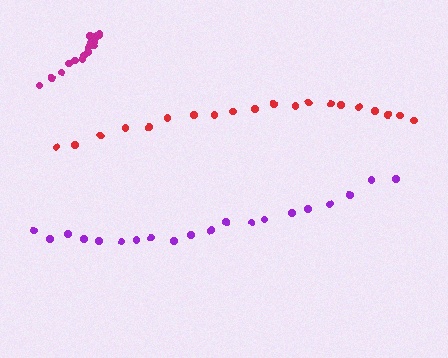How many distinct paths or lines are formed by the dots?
There are 3 distinct paths.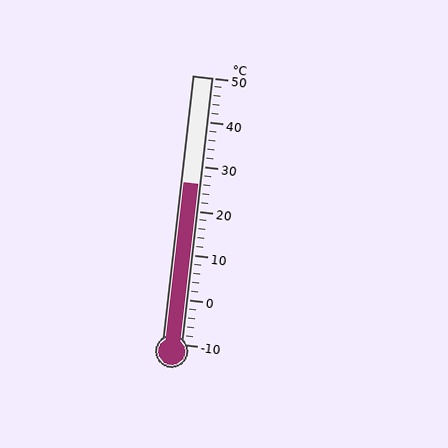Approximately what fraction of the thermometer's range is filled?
The thermometer is filled to approximately 60% of its range.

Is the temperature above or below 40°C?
The temperature is below 40°C.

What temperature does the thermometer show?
The thermometer shows approximately 26°C.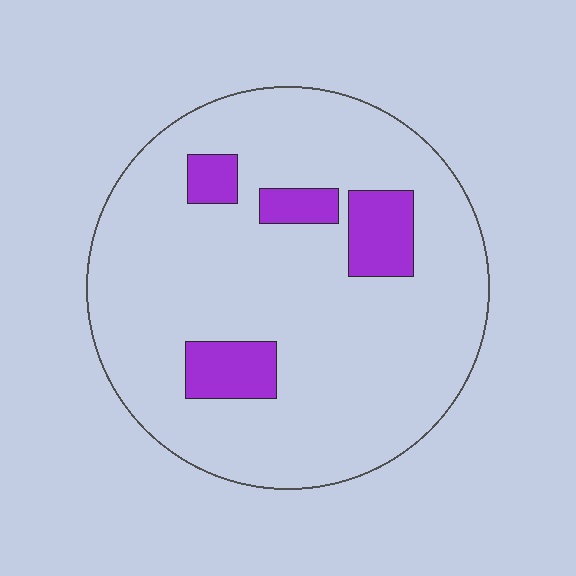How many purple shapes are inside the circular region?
4.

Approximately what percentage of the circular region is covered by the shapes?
Approximately 15%.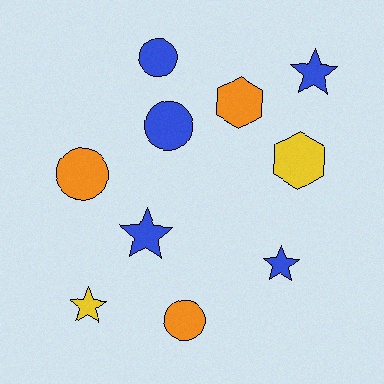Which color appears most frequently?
Blue, with 5 objects.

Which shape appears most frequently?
Circle, with 4 objects.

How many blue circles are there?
There are 2 blue circles.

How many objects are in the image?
There are 10 objects.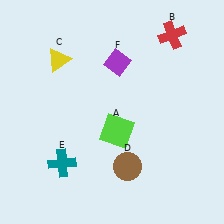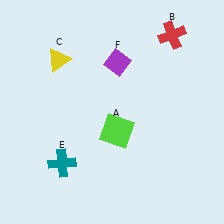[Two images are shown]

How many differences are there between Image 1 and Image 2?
There is 1 difference between the two images.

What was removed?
The brown circle (D) was removed in Image 2.